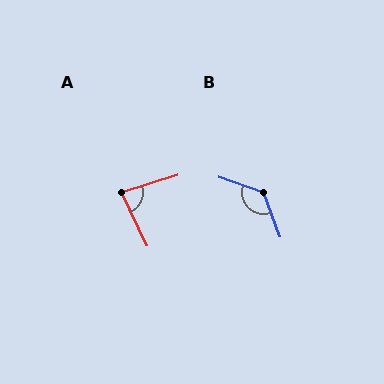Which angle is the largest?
B, at approximately 129 degrees.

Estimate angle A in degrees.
Approximately 81 degrees.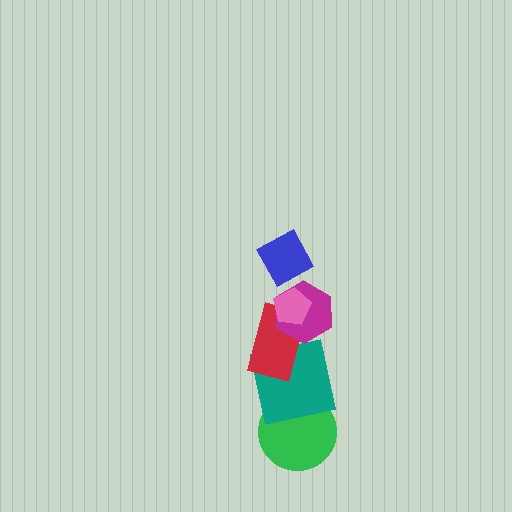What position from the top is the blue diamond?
The blue diamond is 2nd from the top.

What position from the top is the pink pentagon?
The pink pentagon is 1st from the top.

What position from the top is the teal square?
The teal square is 5th from the top.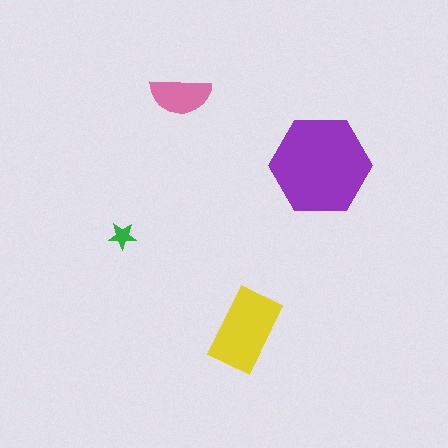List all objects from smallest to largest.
The green star, the pink semicircle, the yellow rectangle, the purple hexagon.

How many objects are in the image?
There are 4 objects in the image.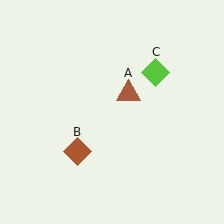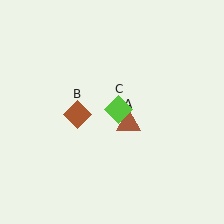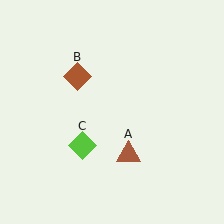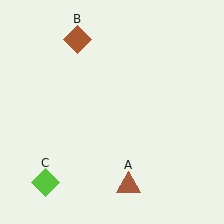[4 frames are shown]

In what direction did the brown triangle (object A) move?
The brown triangle (object A) moved down.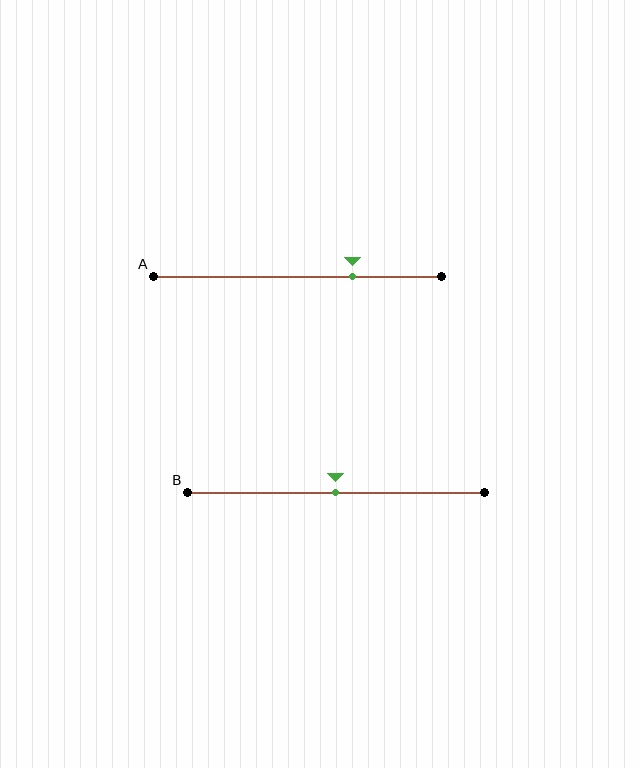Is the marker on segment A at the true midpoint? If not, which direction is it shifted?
No, the marker on segment A is shifted to the right by about 19% of the segment length.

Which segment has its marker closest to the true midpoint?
Segment B has its marker closest to the true midpoint.